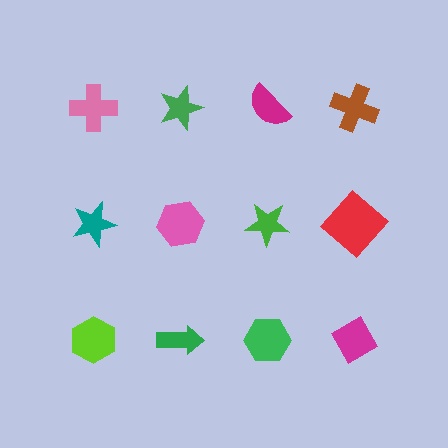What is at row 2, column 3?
A green star.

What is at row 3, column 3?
A green hexagon.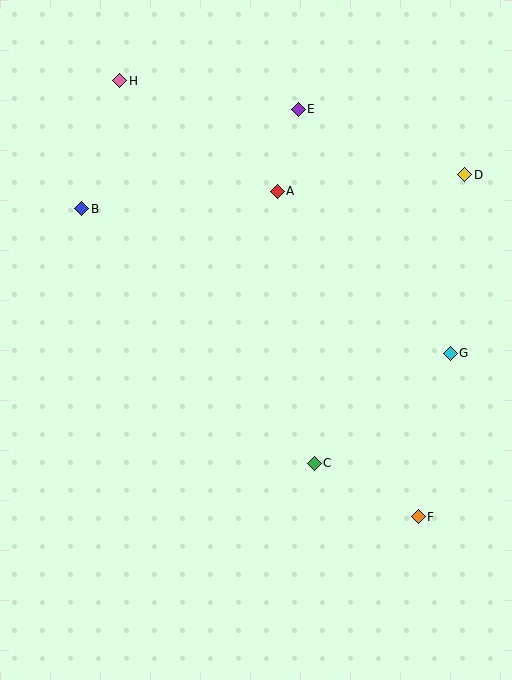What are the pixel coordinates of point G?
Point G is at (450, 353).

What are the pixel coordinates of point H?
Point H is at (120, 81).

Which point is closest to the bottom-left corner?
Point C is closest to the bottom-left corner.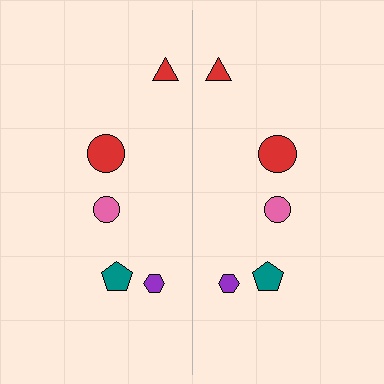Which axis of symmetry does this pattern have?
The pattern has a vertical axis of symmetry running through the center of the image.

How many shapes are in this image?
There are 10 shapes in this image.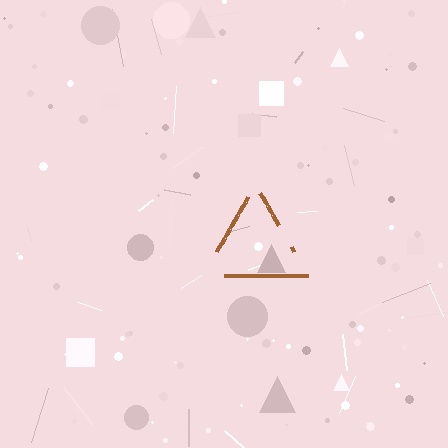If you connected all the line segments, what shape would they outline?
They would outline a triangle.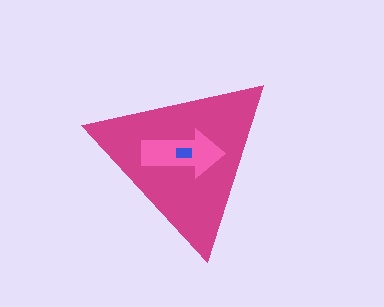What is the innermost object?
The blue rectangle.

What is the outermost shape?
The magenta triangle.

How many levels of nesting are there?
3.